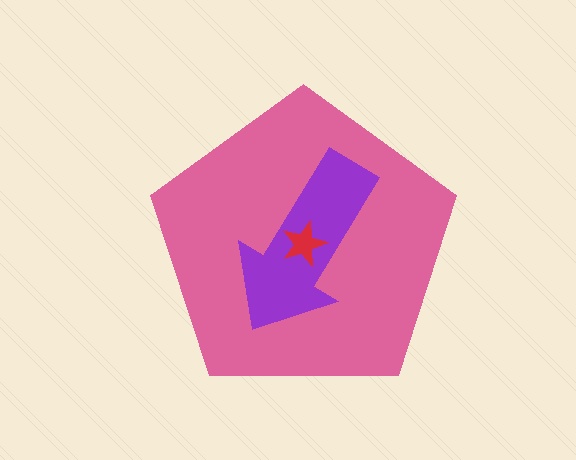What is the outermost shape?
The pink pentagon.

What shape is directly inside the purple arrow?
The red star.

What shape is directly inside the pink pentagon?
The purple arrow.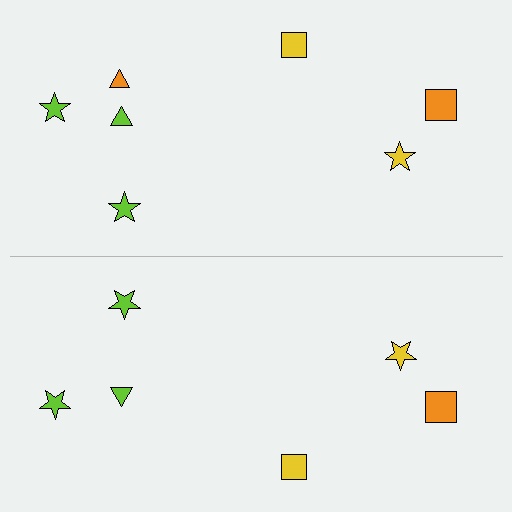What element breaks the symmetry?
A orange triangle is missing from the bottom side.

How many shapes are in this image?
There are 13 shapes in this image.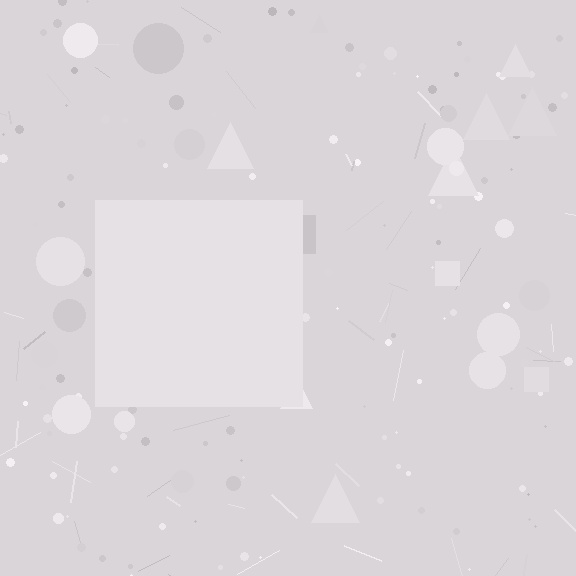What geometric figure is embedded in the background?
A square is embedded in the background.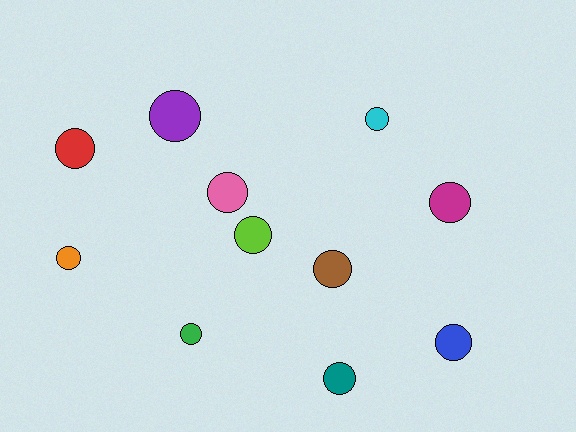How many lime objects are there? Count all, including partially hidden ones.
There is 1 lime object.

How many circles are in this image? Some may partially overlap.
There are 11 circles.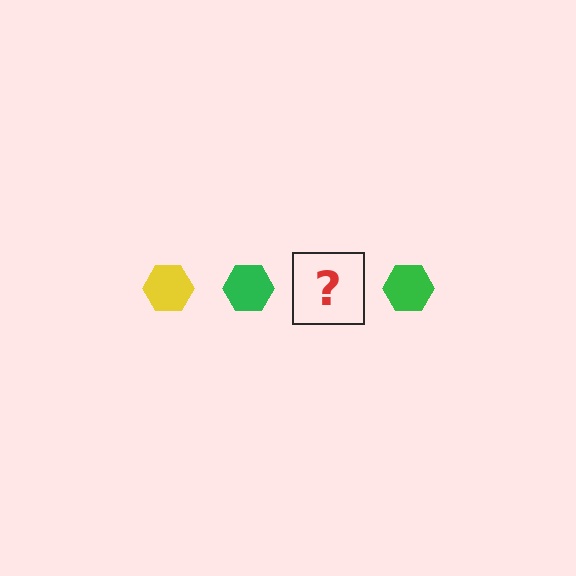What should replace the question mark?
The question mark should be replaced with a yellow hexagon.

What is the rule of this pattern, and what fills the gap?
The rule is that the pattern cycles through yellow, green hexagons. The gap should be filled with a yellow hexagon.